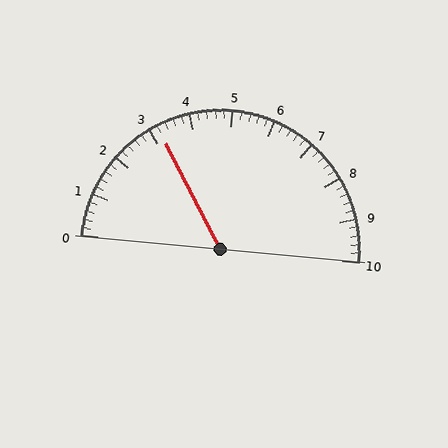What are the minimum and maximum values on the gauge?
The gauge ranges from 0 to 10.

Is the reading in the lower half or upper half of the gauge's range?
The reading is in the lower half of the range (0 to 10).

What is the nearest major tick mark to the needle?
The nearest major tick mark is 3.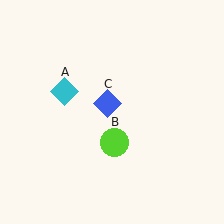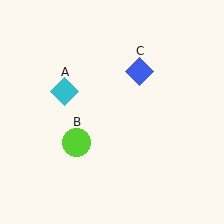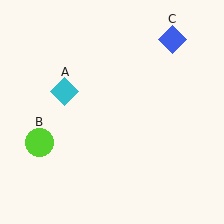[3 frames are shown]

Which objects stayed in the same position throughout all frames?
Cyan diamond (object A) remained stationary.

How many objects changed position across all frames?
2 objects changed position: lime circle (object B), blue diamond (object C).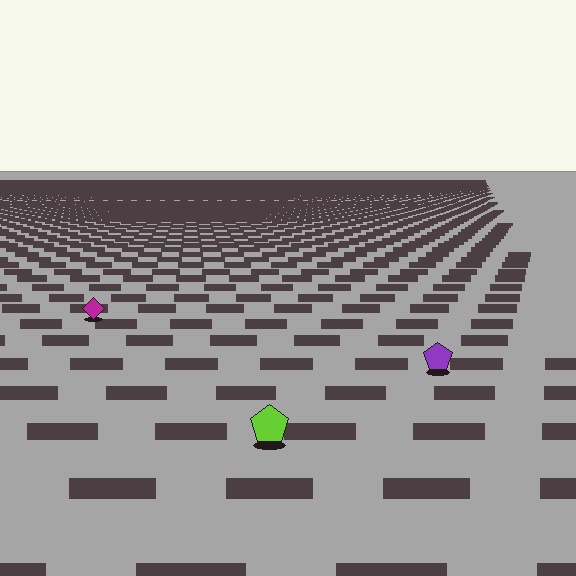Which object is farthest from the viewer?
The magenta diamond is farthest from the viewer. It appears smaller and the ground texture around it is denser.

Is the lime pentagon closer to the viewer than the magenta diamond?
Yes. The lime pentagon is closer — you can tell from the texture gradient: the ground texture is coarser near it.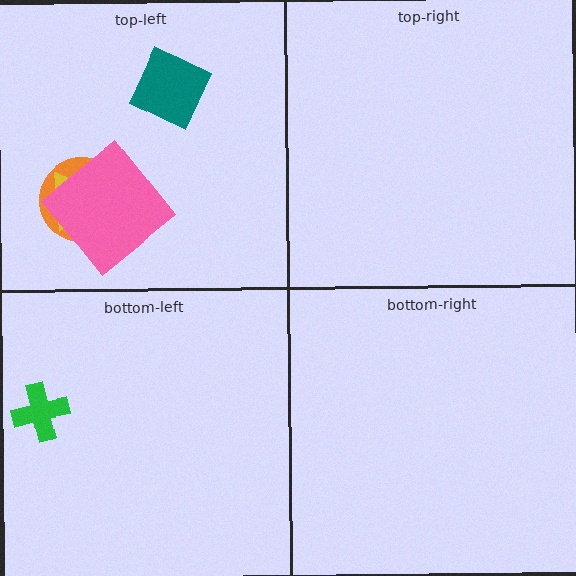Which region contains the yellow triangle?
The top-left region.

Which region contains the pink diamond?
The top-left region.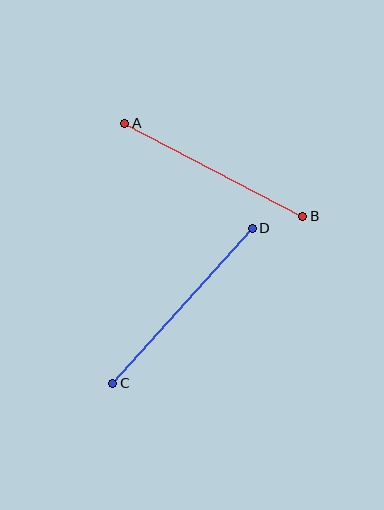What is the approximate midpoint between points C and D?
The midpoint is at approximately (183, 306) pixels.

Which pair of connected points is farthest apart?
Points C and D are farthest apart.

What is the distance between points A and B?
The distance is approximately 201 pixels.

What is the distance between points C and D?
The distance is approximately 208 pixels.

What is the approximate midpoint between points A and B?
The midpoint is at approximately (214, 170) pixels.